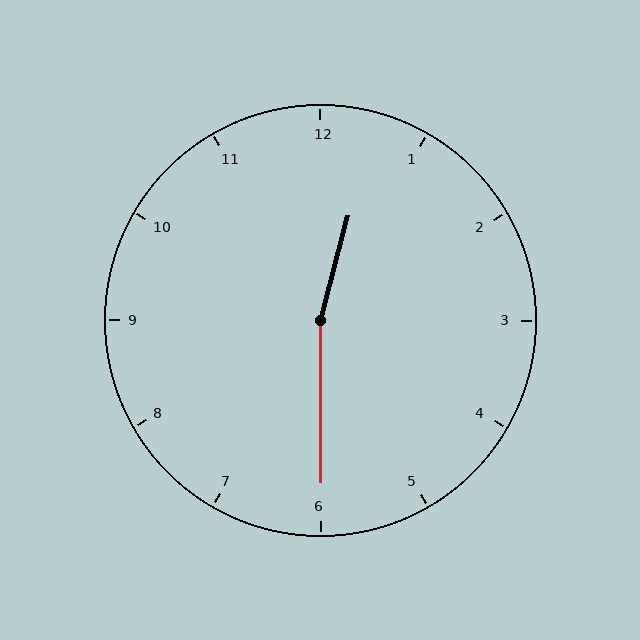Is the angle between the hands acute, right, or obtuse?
It is obtuse.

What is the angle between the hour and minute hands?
Approximately 165 degrees.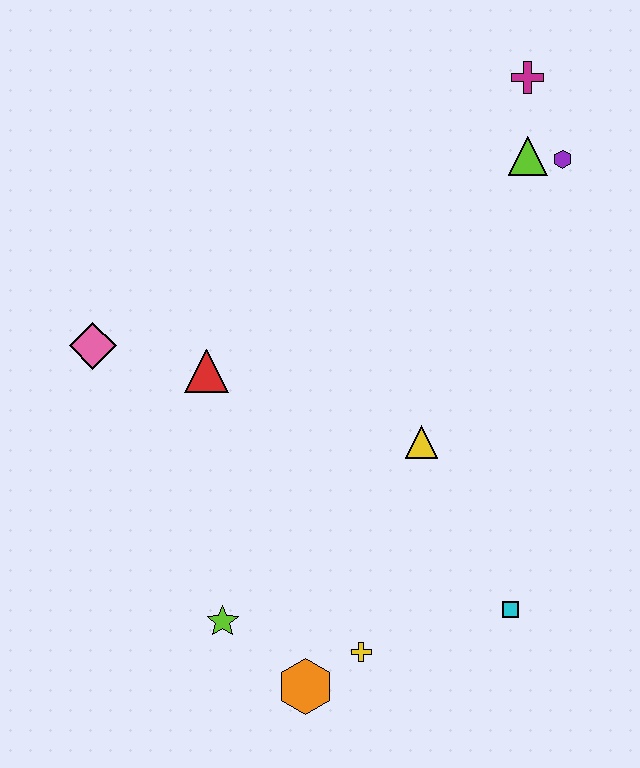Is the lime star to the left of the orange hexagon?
Yes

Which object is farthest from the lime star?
The magenta cross is farthest from the lime star.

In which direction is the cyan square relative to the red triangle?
The cyan square is to the right of the red triangle.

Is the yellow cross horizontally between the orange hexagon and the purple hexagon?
Yes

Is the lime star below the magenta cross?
Yes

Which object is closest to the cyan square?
The yellow cross is closest to the cyan square.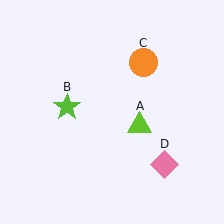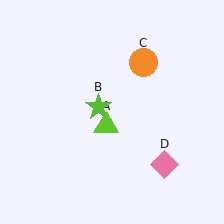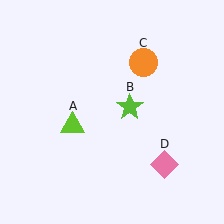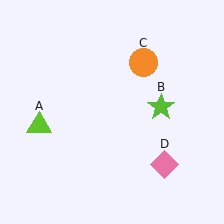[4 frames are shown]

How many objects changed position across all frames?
2 objects changed position: lime triangle (object A), lime star (object B).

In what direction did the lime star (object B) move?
The lime star (object B) moved right.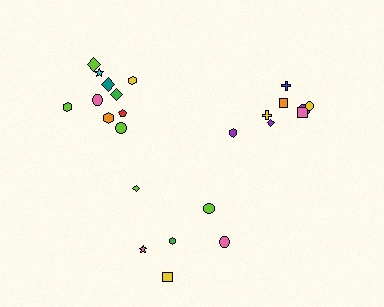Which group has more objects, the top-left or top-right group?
The top-left group.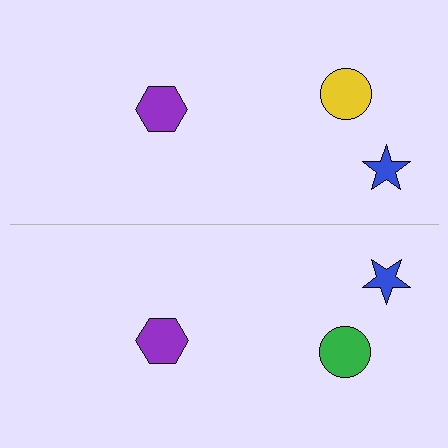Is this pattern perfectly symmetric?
No, the pattern is not perfectly symmetric. The green circle on the bottom side breaks the symmetry — its mirror counterpart is yellow.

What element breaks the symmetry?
The green circle on the bottom side breaks the symmetry — its mirror counterpart is yellow.